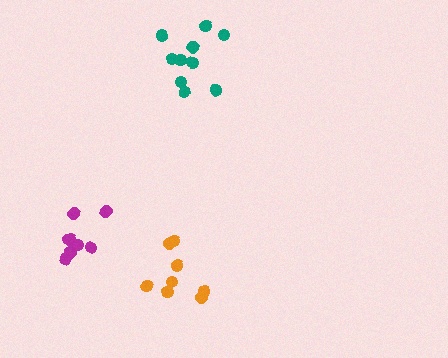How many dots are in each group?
Group 1: 8 dots, Group 2: 10 dots, Group 3: 8 dots (26 total).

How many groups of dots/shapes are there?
There are 3 groups.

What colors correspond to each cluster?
The clusters are colored: magenta, teal, orange.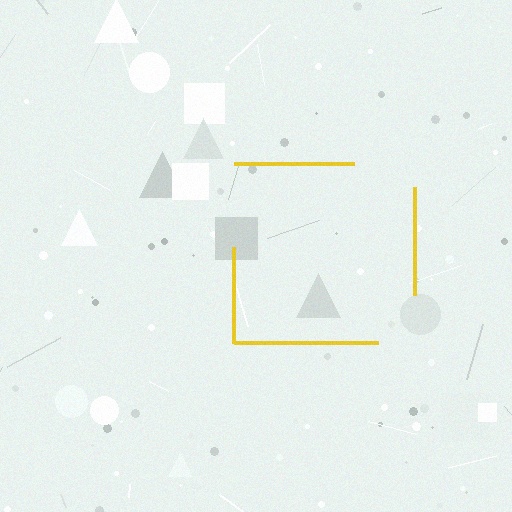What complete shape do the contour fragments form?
The contour fragments form a square.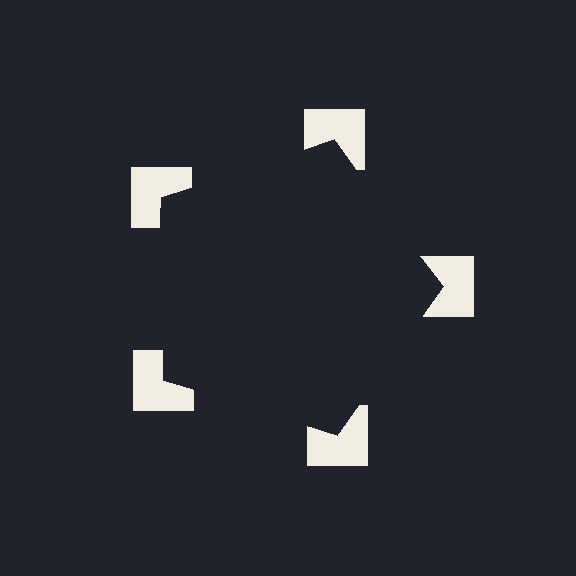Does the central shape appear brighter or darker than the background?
It typically appears slightly darker than the background, even though no actual brightness change is drawn.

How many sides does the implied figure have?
5 sides.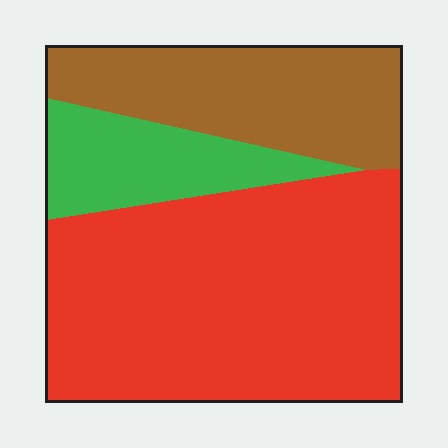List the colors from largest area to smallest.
From largest to smallest: red, brown, green.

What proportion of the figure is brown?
Brown covers roughly 25% of the figure.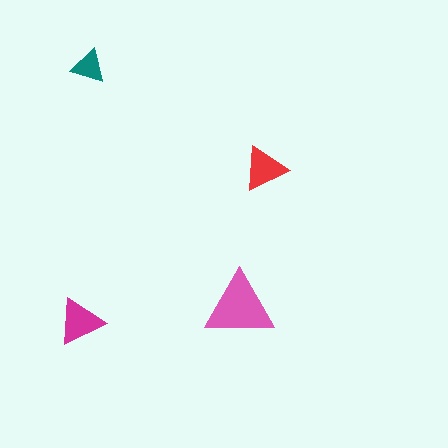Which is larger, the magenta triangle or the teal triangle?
The magenta one.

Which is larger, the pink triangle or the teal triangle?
The pink one.